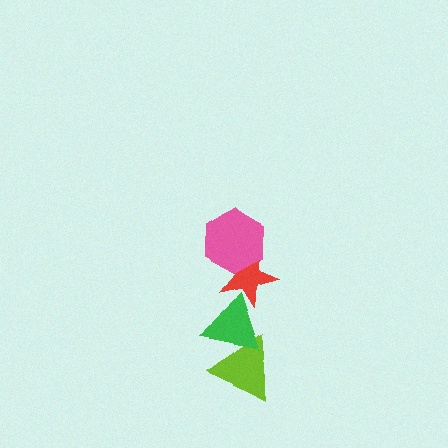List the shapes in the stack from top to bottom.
From top to bottom: the pink hexagon, the red star, the green triangle, the lime triangle.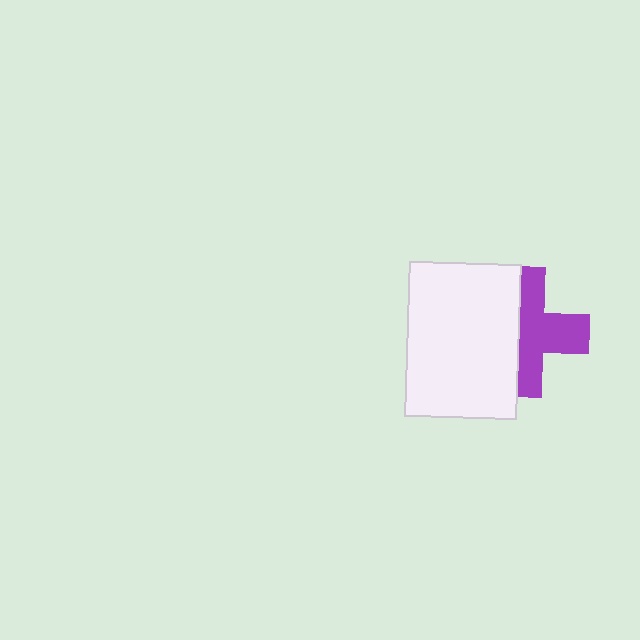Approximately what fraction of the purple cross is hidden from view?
Roughly 44% of the purple cross is hidden behind the white rectangle.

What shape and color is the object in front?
The object in front is a white rectangle.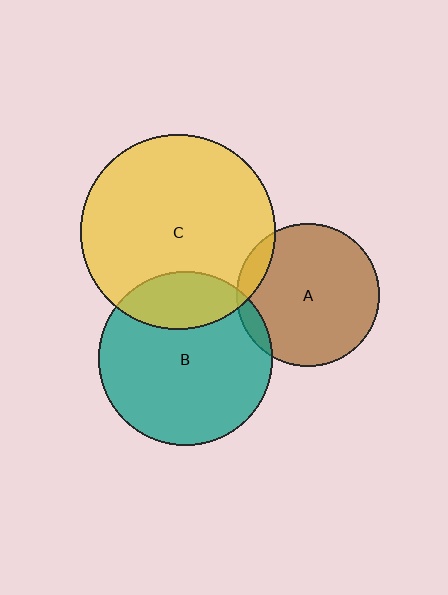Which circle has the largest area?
Circle C (yellow).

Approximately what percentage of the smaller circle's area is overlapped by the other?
Approximately 20%.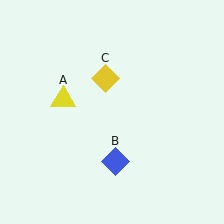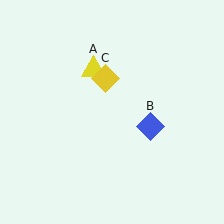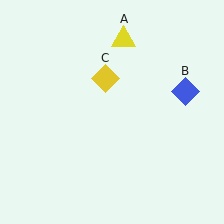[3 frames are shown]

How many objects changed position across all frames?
2 objects changed position: yellow triangle (object A), blue diamond (object B).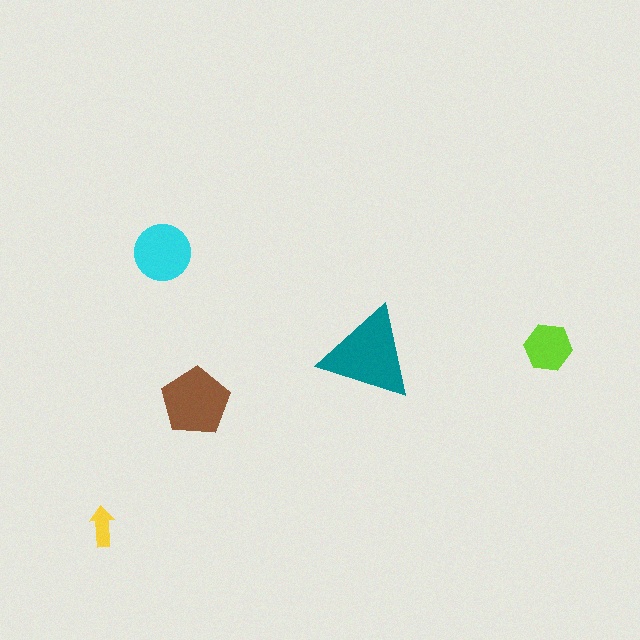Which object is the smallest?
The yellow arrow.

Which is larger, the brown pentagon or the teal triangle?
The teal triangle.